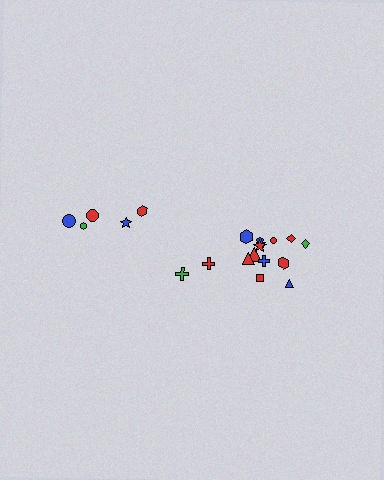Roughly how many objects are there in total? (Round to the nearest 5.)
Roughly 20 objects in total.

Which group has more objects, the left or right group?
The right group.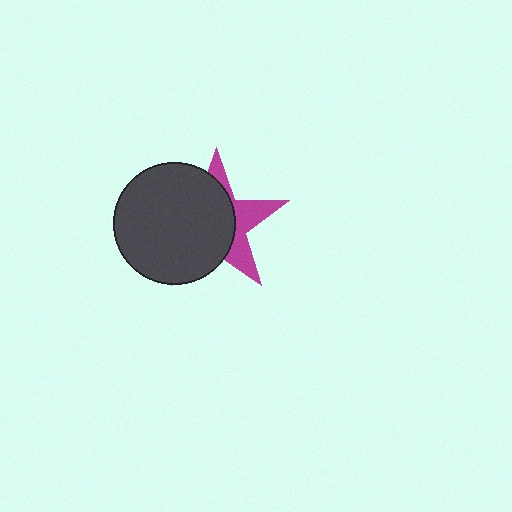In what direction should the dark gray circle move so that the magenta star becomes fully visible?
The dark gray circle should move left. That is the shortest direction to clear the overlap and leave the magenta star fully visible.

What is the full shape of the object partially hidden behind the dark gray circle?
The partially hidden object is a magenta star.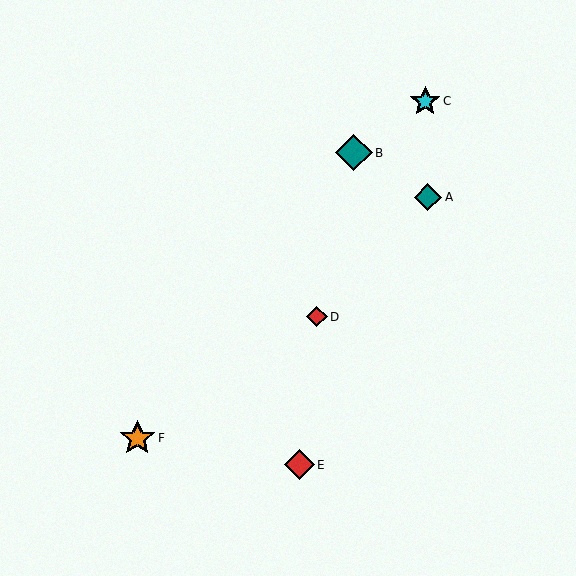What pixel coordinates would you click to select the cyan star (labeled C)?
Click at (425, 101) to select the cyan star C.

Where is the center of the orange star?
The center of the orange star is at (137, 438).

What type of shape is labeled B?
Shape B is a teal diamond.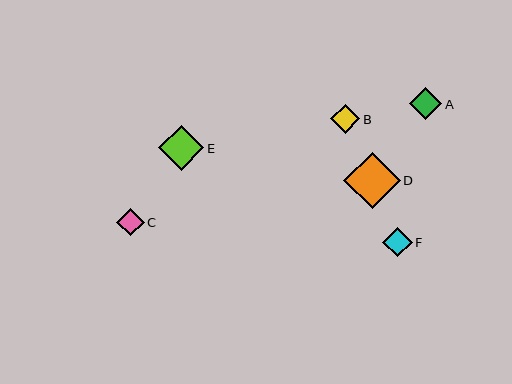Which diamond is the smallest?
Diamond C is the smallest with a size of approximately 27 pixels.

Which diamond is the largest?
Diamond D is the largest with a size of approximately 57 pixels.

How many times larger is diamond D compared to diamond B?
Diamond D is approximately 2.0 times the size of diamond B.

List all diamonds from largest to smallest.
From largest to smallest: D, E, A, F, B, C.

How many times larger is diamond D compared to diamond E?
Diamond D is approximately 1.2 times the size of diamond E.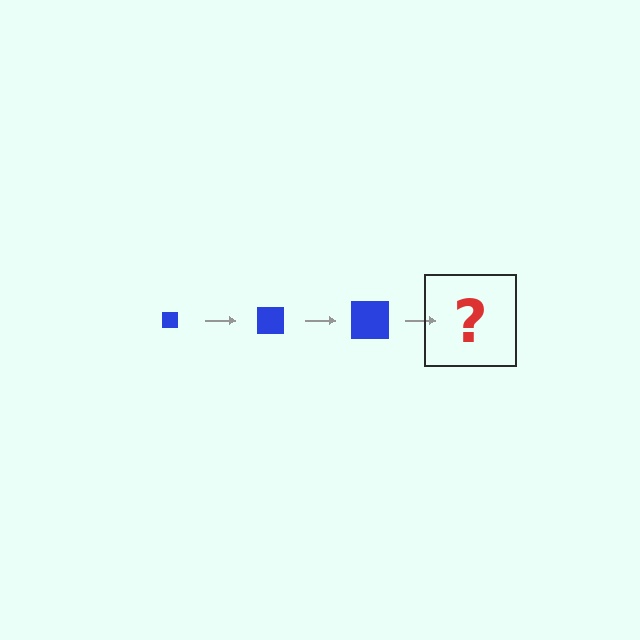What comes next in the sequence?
The next element should be a blue square, larger than the previous one.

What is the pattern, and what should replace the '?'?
The pattern is that the square gets progressively larger each step. The '?' should be a blue square, larger than the previous one.